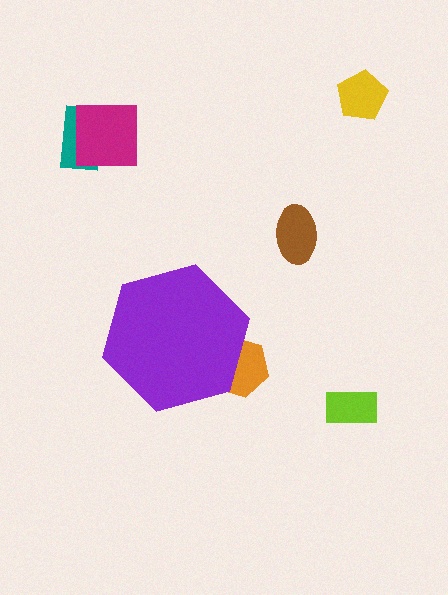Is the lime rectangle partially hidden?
No, the lime rectangle is fully visible.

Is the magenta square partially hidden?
No, the magenta square is fully visible.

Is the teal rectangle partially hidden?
No, the teal rectangle is fully visible.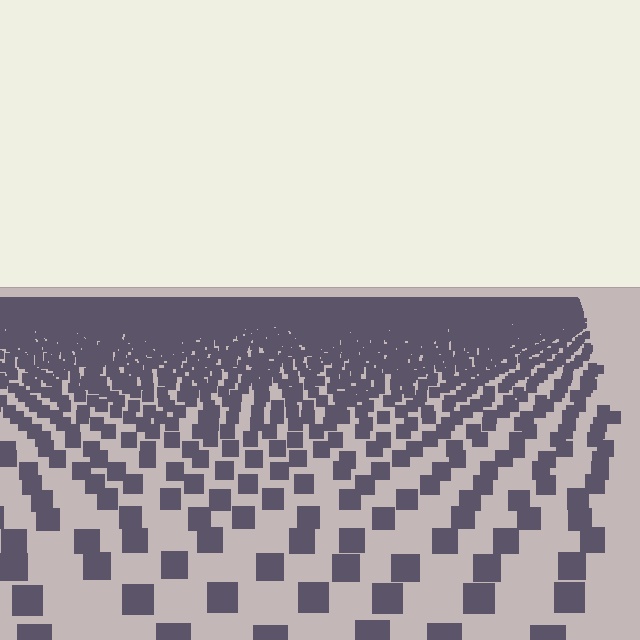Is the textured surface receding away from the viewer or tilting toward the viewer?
The surface is receding away from the viewer. Texture elements get smaller and denser toward the top.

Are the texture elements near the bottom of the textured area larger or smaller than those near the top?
Larger. Near the bottom, elements are closer to the viewer and appear at a bigger on-screen size.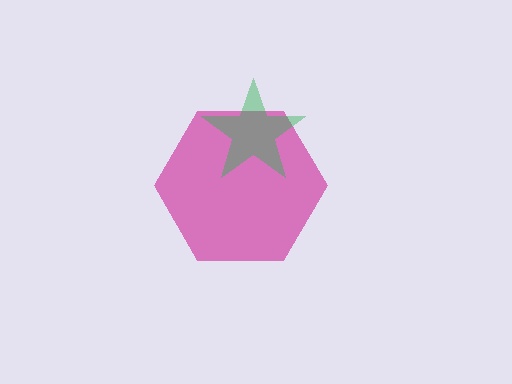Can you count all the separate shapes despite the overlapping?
Yes, there are 2 separate shapes.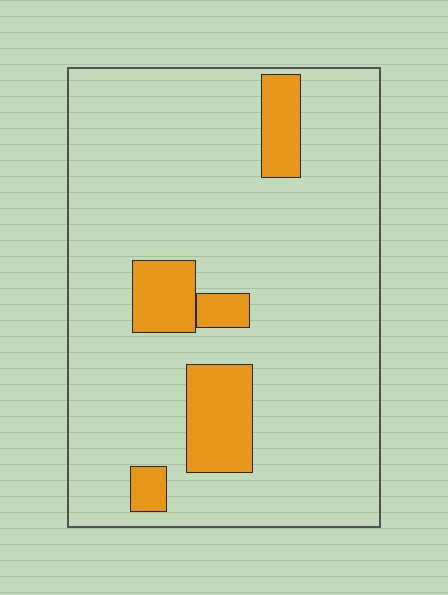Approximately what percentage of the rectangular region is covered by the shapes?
Approximately 15%.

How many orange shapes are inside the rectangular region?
5.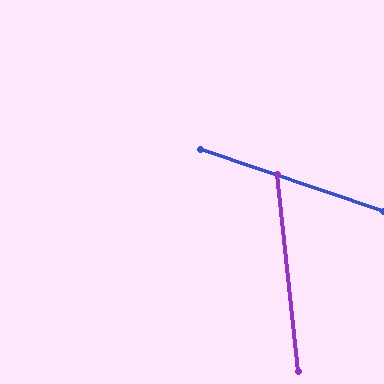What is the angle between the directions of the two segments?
Approximately 65 degrees.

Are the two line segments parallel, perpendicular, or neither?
Neither parallel nor perpendicular — they differ by about 65°.